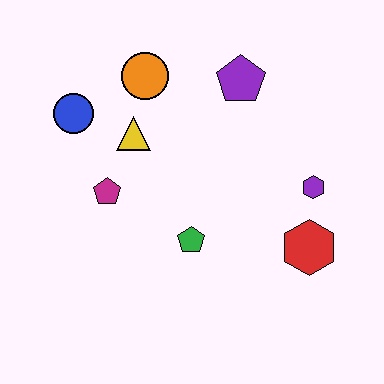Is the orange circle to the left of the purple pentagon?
Yes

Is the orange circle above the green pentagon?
Yes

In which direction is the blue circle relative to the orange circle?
The blue circle is to the left of the orange circle.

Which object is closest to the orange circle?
The yellow triangle is closest to the orange circle.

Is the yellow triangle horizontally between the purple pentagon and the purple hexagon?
No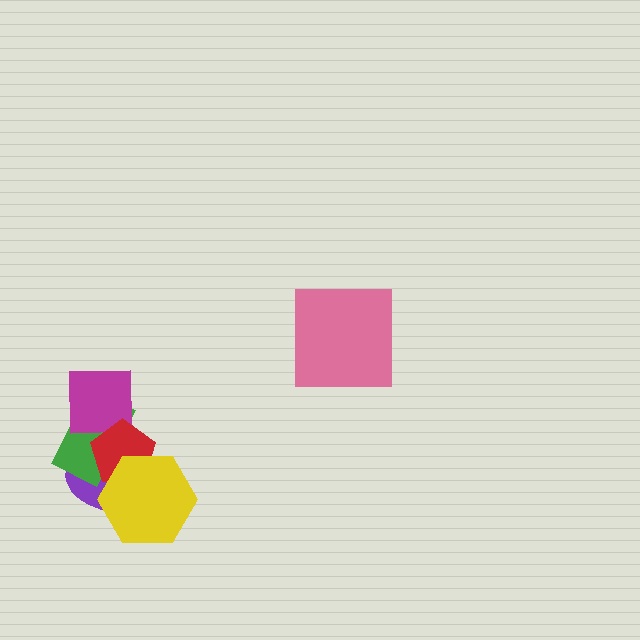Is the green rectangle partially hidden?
Yes, it is partially covered by another shape.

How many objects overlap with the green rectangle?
4 objects overlap with the green rectangle.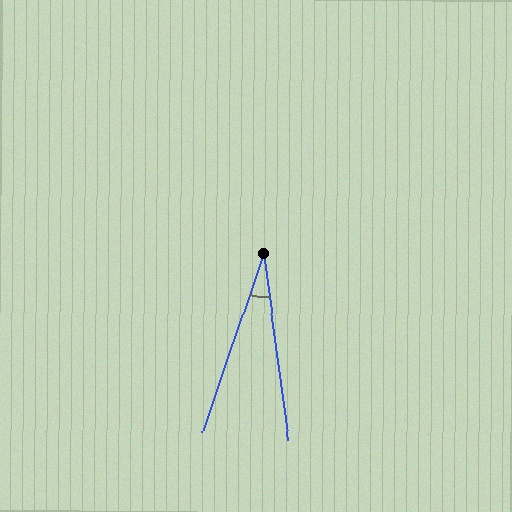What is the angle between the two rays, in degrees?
Approximately 27 degrees.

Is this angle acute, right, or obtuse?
It is acute.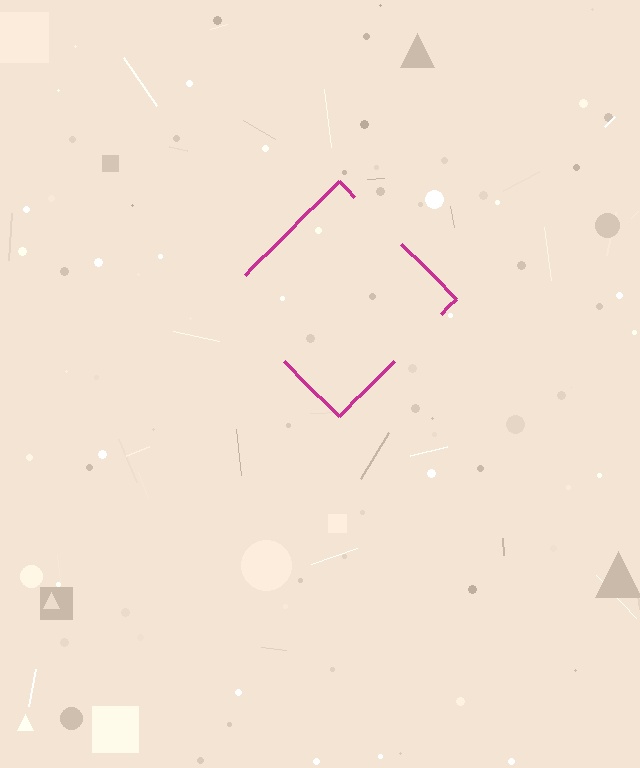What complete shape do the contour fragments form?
The contour fragments form a diamond.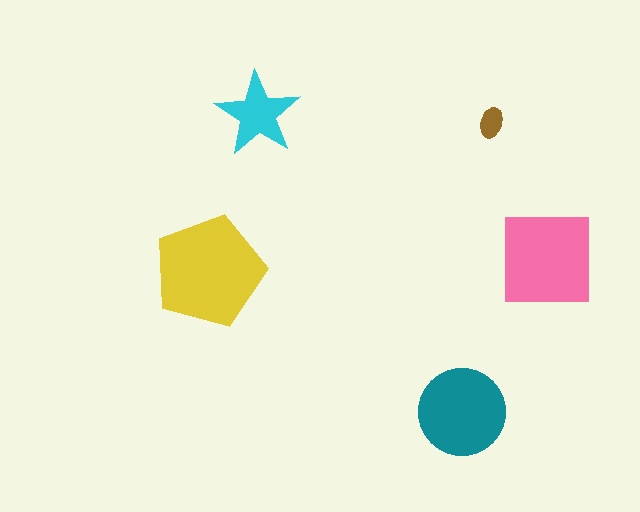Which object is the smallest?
The brown ellipse.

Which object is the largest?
The yellow pentagon.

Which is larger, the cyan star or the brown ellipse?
The cyan star.